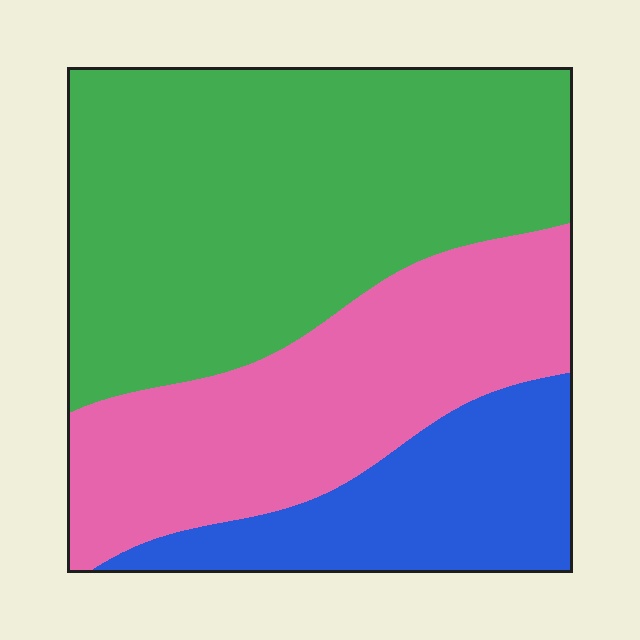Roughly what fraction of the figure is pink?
Pink takes up about one third (1/3) of the figure.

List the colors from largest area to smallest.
From largest to smallest: green, pink, blue.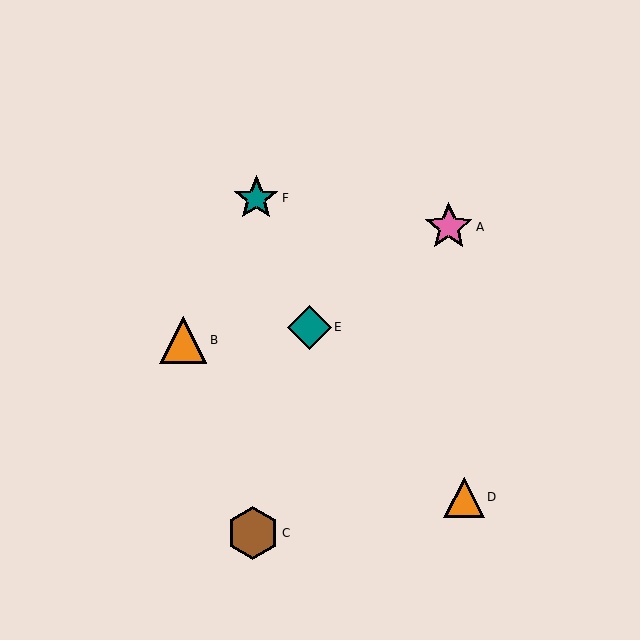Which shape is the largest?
The brown hexagon (labeled C) is the largest.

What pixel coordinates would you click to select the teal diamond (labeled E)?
Click at (309, 327) to select the teal diamond E.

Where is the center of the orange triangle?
The center of the orange triangle is at (183, 340).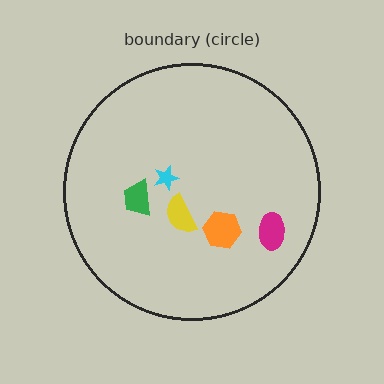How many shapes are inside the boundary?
5 inside, 0 outside.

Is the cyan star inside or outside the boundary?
Inside.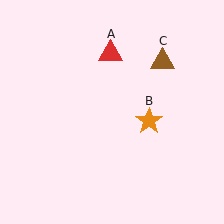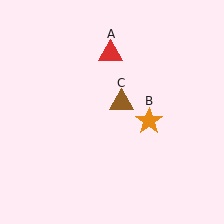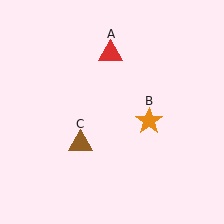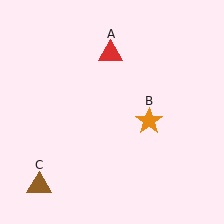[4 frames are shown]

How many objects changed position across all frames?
1 object changed position: brown triangle (object C).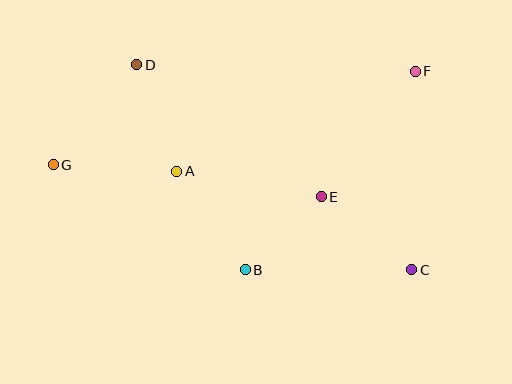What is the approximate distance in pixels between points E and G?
The distance between E and G is approximately 270 pixels.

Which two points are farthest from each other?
Points C and G are farthest from each other.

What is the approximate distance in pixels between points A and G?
The distance between A and G is approximately 124 pixels.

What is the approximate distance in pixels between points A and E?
The distance between A and E is approximately 147 pixels.